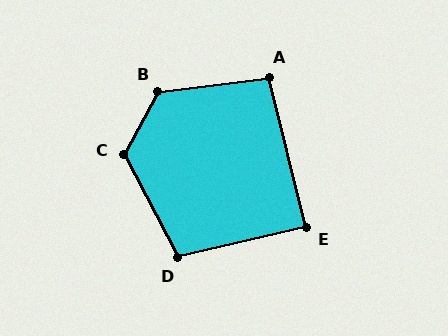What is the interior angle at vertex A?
Approximately 97 degrees (obtuse).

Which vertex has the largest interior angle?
B, at approximately 126 degrees.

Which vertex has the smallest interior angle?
E, at approximately 90 degrees.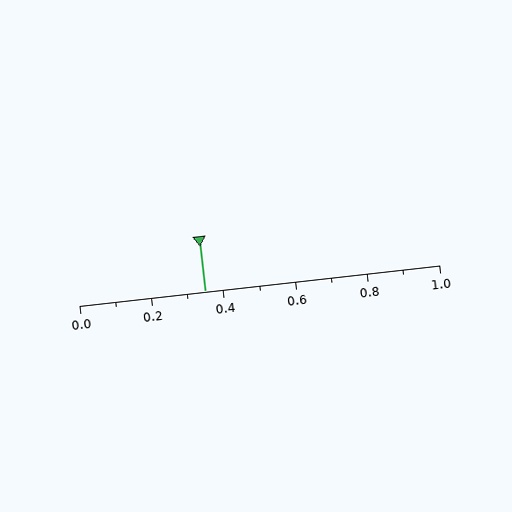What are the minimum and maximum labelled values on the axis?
The axis runs from 0.0 to 1.0.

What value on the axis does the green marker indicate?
The marker indicates approximately 0.35.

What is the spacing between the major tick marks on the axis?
The major ticks are spaced 0.2 apart.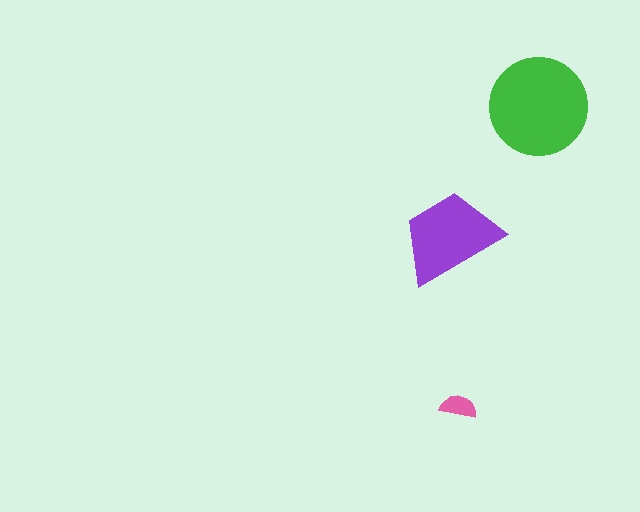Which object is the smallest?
The pink semicircle.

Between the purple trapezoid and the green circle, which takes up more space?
The green circle.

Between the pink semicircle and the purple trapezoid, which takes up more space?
The purple trapezoid.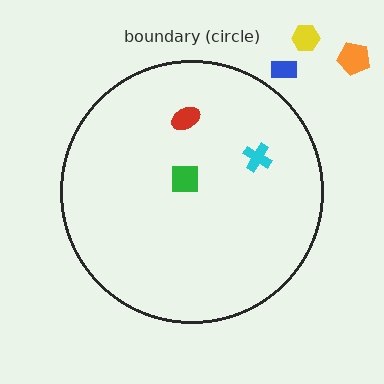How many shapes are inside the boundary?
3 inside, 3 outside.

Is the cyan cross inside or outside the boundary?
Inside.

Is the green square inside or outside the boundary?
Inside.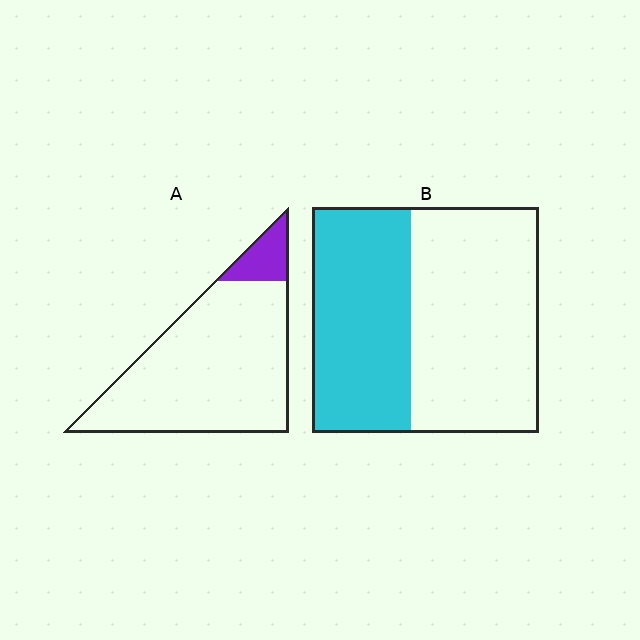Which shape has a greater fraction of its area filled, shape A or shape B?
Shape B.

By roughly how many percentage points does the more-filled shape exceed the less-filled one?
By roughly 35 percentage points (B over A).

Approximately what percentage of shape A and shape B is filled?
A is approximately 10% and B is approximately 45%.